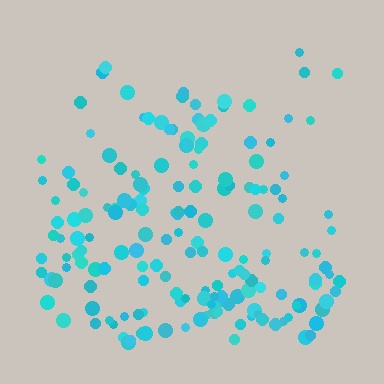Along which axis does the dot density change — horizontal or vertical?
Vertical.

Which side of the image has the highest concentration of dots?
The bottom.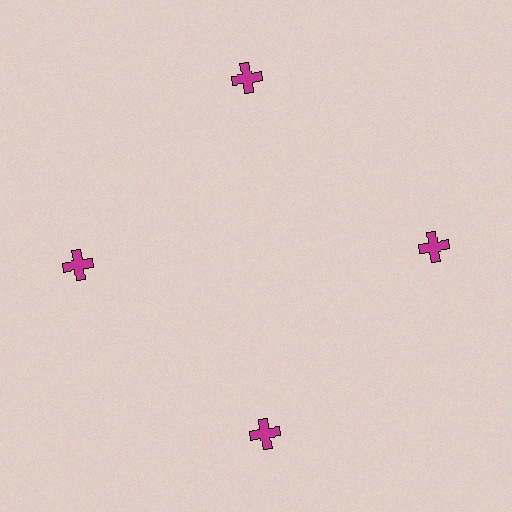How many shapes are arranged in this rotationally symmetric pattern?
There are 4 shapes, arranged in 4 groups of 1.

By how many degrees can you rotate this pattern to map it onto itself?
The pattern maps onto itself every 90 degrees of rotation.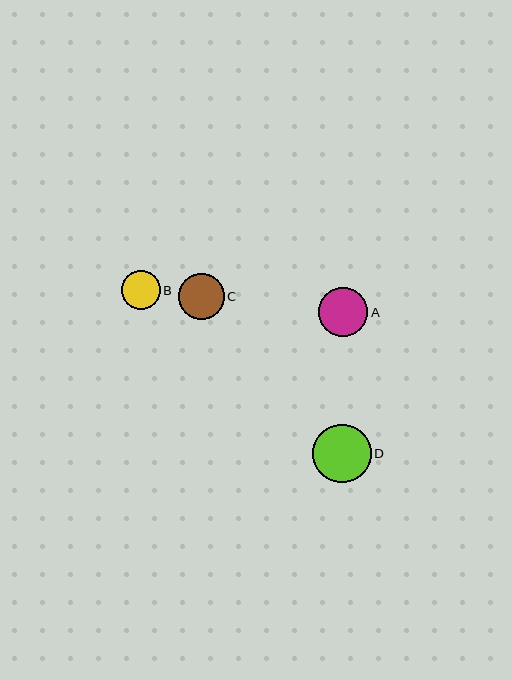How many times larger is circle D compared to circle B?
Circle D is approximately 1.5 times the size of circle B.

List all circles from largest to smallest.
From largest to smallest: D, A, C, B.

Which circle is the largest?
Circle D is the largest with a size of approximately 58 pixels.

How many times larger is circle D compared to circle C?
Circle D is approximately 1.3 times the size of circle C.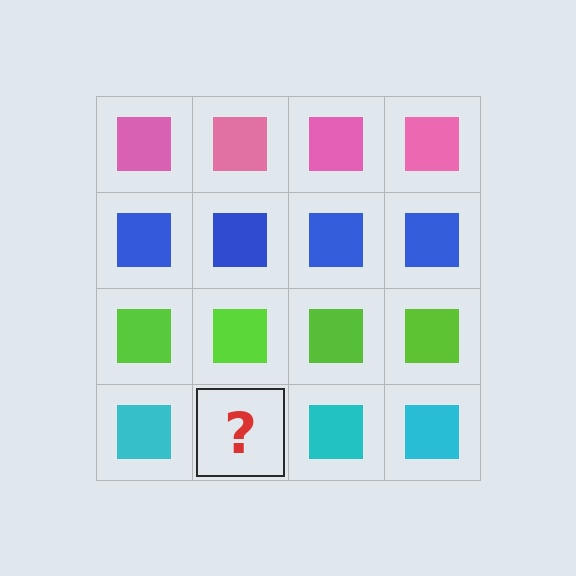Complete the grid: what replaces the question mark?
The question mark should be replaced with a cyan square.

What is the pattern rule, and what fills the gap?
The rule is that each row has a consistent color. The gap should be filled with a cyan square.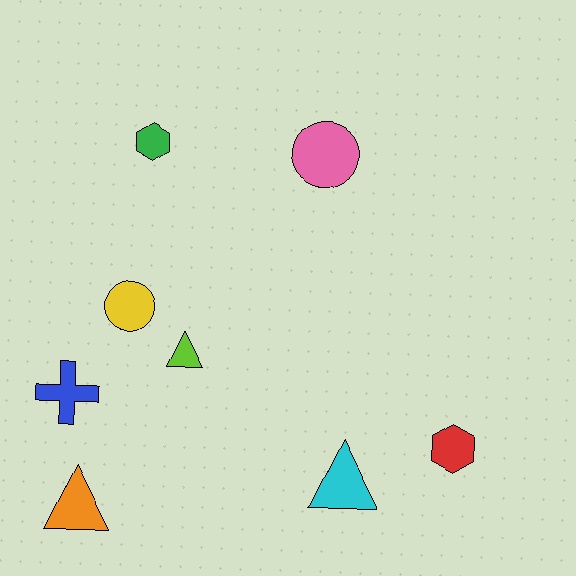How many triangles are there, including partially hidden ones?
There are 3 triangles.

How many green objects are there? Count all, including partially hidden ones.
There is 1 green object.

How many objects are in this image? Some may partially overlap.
There are 8 objects.